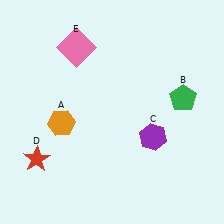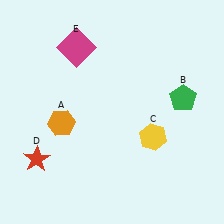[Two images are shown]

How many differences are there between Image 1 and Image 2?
There are 2 differences between the two images.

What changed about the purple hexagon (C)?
In Image 1, C is purple. In Image 2, it changed to yellow.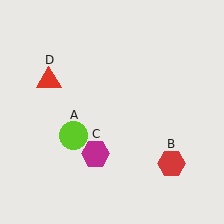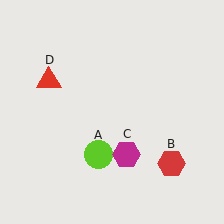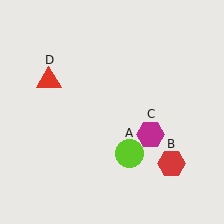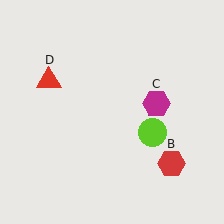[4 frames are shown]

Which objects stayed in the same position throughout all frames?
Red hexagon (object B) and red triangle (object D) remained stationary.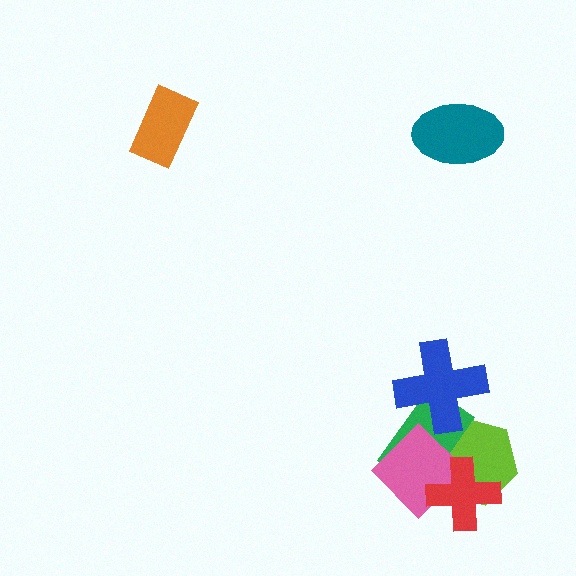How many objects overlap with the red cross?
3 objects overlap with the red cross.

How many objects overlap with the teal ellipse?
0 objects overlap with the teal ellipse.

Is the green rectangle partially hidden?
Yes, it is partially covered by another shape.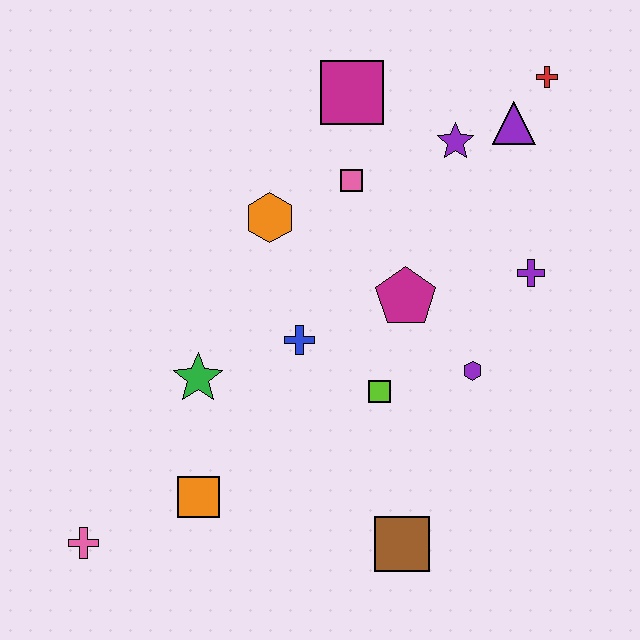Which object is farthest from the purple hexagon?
The pink cross is farthest from the purple hexagon.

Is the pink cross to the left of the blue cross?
Yes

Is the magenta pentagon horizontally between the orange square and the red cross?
Yes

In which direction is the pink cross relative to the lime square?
The pink cross is to the left of the lime square.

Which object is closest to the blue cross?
The lime square is closest to the blue cross.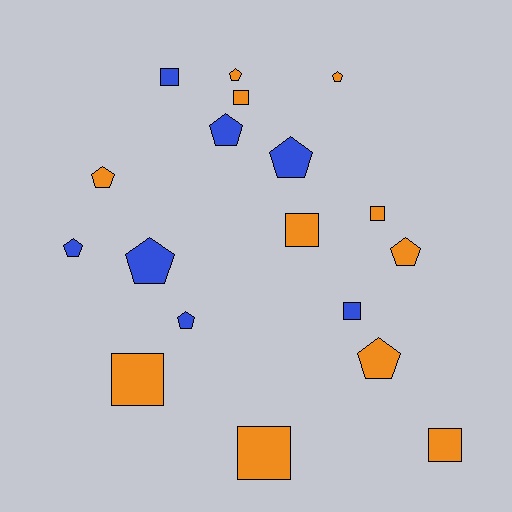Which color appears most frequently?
Orange, with 11 objects.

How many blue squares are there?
There are 2 blue squares.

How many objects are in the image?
There are 18 objects.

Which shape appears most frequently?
Pentagon, with 10 objects.